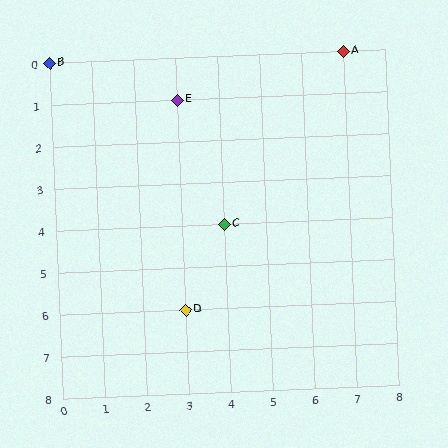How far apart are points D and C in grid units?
Points D and C are 1 column and 2 rows apart (about 2.2 grid units diagonally).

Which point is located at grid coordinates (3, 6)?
Point D is at (3, 6).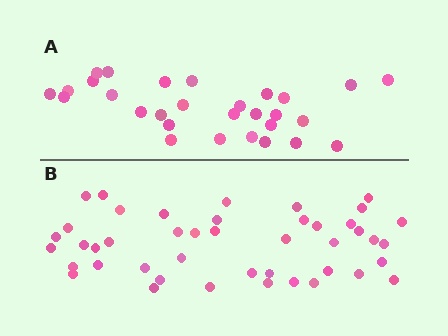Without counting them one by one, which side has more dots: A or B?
Region B (the bottom region) has more dots.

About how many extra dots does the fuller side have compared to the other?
Region B has approximately 15 more dots than region A.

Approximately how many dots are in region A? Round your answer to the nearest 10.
About 30 dots. (The exact count is 29, which rounds to 30.)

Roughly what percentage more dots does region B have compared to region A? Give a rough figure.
About 50% more.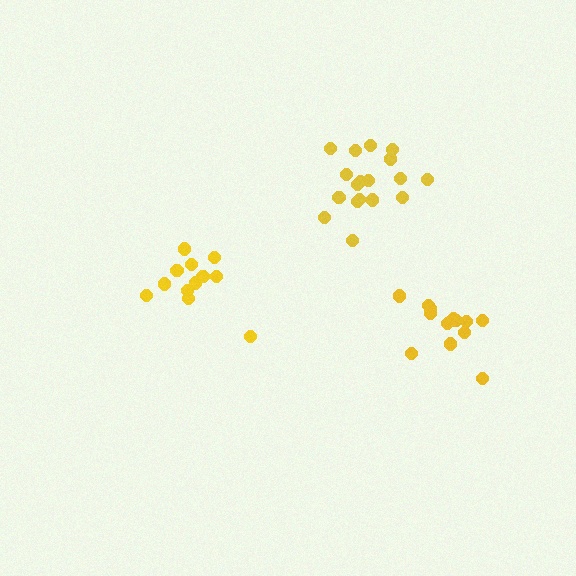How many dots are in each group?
Group 1: 12 dots, Group 2: 18 dots, Group 3: 13 dots (43 total).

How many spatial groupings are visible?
There are 3 spatial groupings.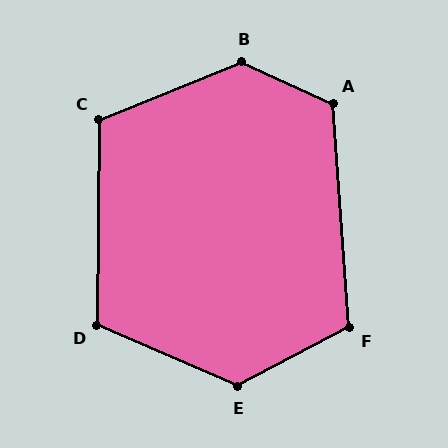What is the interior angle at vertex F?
Approximately 113 degrees (obtuse).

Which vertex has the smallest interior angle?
C, at approximately 113 degrees.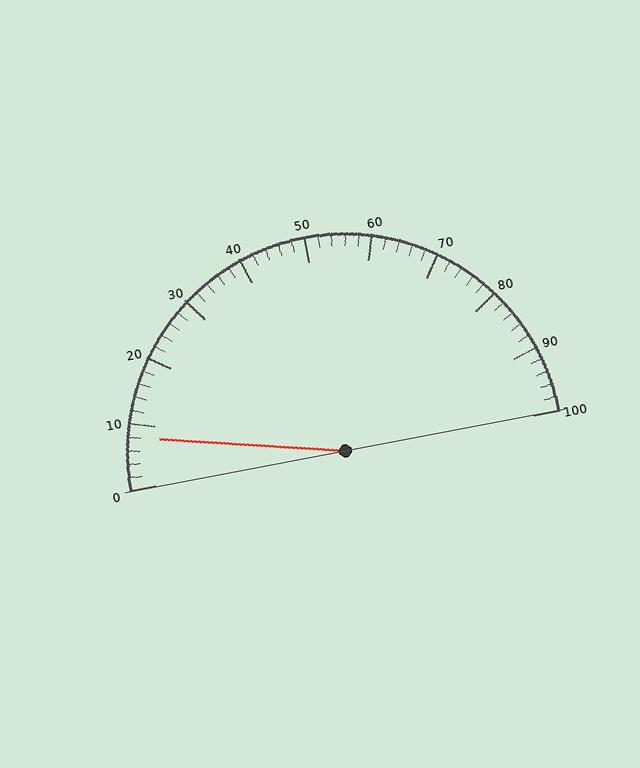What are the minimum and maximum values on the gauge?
The gauge ranges from 0 to 100.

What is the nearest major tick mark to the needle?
The nearest major tick mark is 10.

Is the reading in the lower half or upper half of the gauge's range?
The reading is in the lower half of the range (0 to 100).